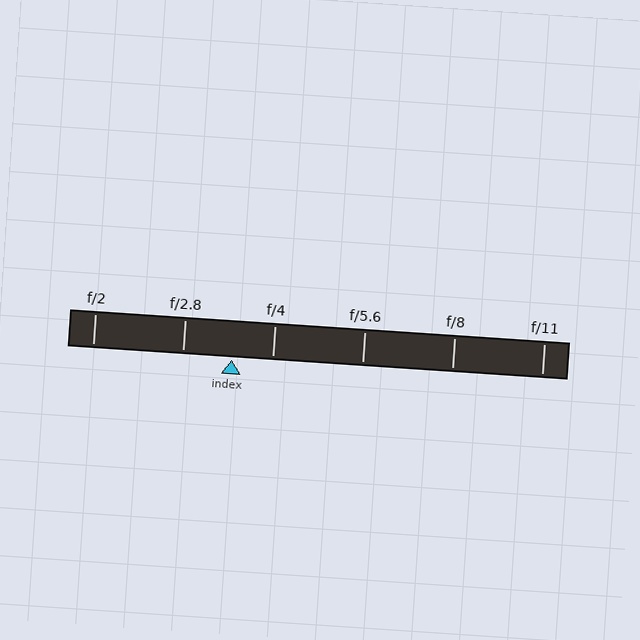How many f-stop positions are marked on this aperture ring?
There are 6 f-stop positions marked.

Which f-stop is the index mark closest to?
The index mark is closest to f/4.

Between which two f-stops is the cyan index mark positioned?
The index mark is between f/2.8 and f/4.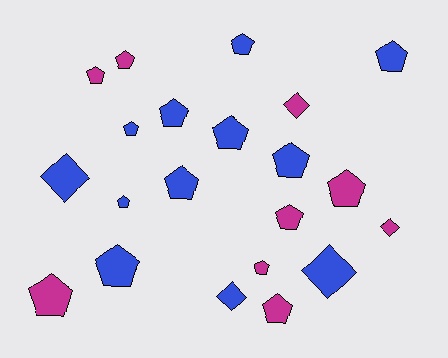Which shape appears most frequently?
Pentagon, with 16 objects.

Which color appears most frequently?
Blue, with 12 objects.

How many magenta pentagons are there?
There are 7 magenta pentagons.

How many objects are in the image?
There are 21 objects.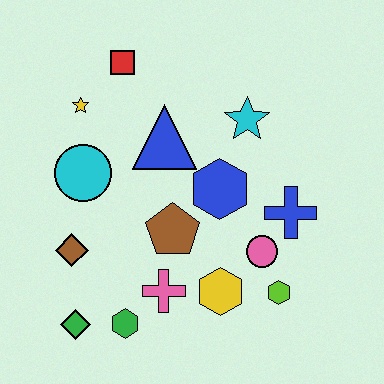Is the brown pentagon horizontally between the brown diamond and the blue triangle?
No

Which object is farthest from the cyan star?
The green diamond is farthest from the cyan star.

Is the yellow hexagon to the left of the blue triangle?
No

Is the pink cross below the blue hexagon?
Yes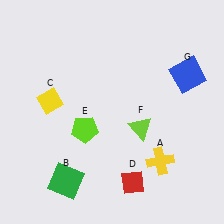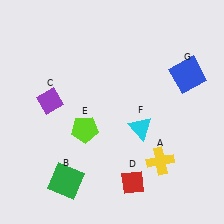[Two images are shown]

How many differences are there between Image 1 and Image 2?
There are 2 differences between the two images.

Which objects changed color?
C changed from yellow to purple. F changed from lime to cyan.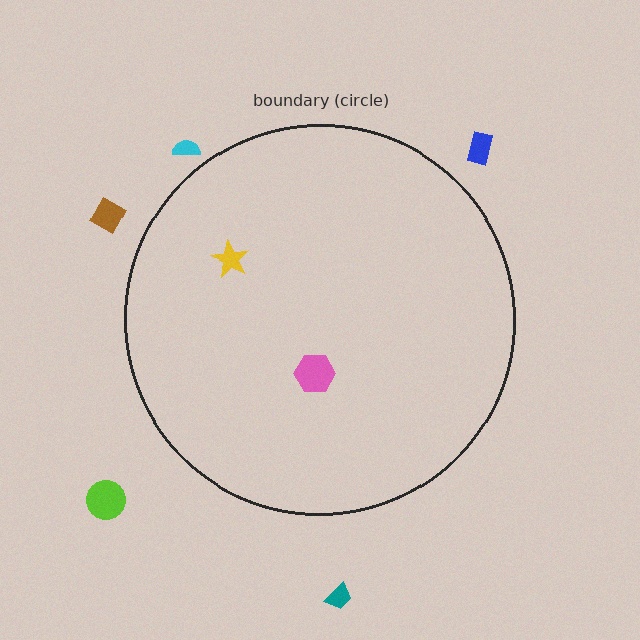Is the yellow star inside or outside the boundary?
Inside.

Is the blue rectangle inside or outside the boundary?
Outside.